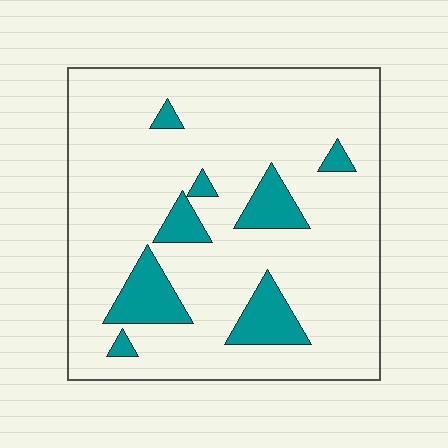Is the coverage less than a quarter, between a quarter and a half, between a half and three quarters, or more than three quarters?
Less than a quarter.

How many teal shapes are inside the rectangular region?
8.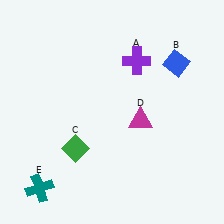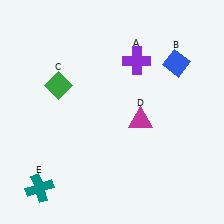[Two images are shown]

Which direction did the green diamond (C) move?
The green diamond (C) moved up.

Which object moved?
The green diamond (C) moved up.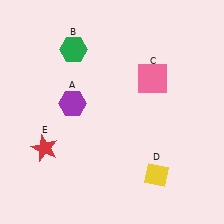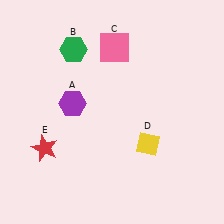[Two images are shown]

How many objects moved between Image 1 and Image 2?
2 objects moved between the two images.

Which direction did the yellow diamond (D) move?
The yellow diamond (D) moved up.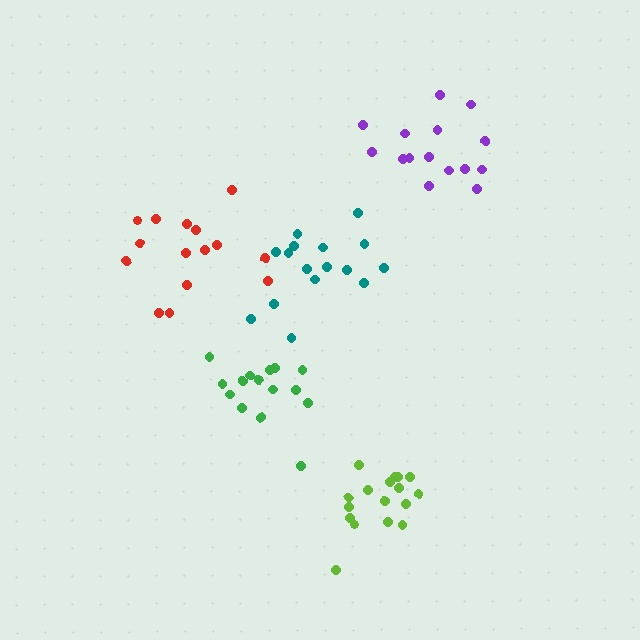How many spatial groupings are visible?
There are 5 spatial groupings.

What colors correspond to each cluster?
The clusters are colored: purple, red, lime, teal, green.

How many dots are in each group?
Group 1: 15 dots, Group 2: 15 dots, Group 3: 17 dots, Group 4: 16 dots, Group 5: 15 dots (78 total).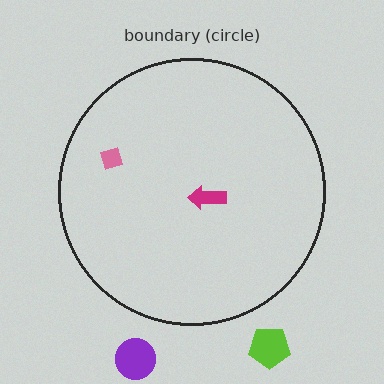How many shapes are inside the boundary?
2 inside, 2 outside.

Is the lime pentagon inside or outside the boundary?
Outside.